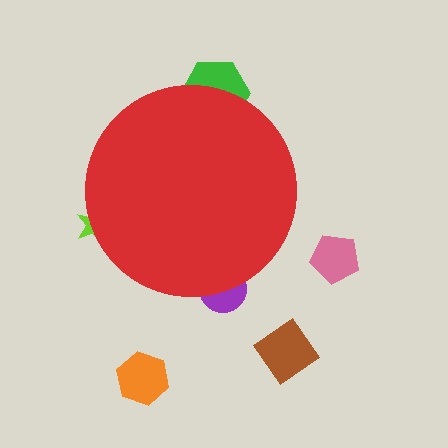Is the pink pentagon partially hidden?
No, the pink pentagon is fully visible.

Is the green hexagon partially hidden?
Yes, the green hexagon is partially hidden behind the red circle.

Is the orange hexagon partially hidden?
No, the orange hexagon is fully visible.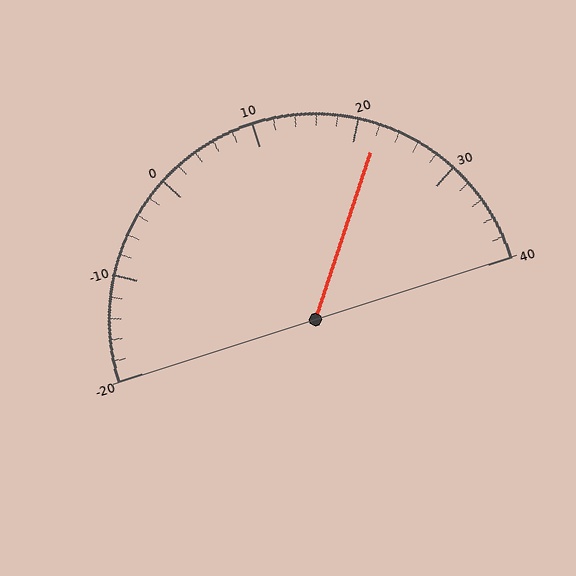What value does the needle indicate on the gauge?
The needle indicates approximately 22.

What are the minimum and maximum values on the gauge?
The gauge ranges from -20 to 40.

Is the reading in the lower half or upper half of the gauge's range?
The reading is in the upper half of the range (-20 to 40).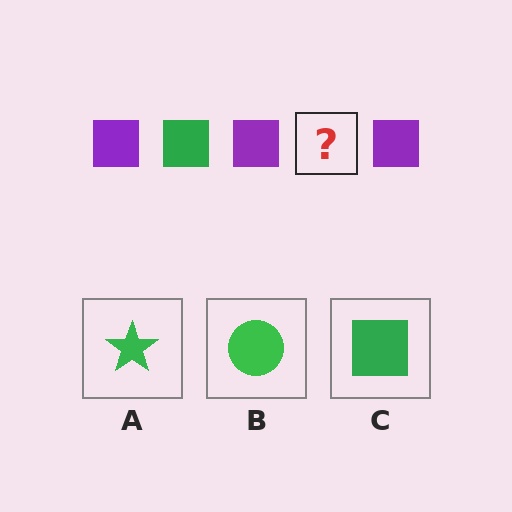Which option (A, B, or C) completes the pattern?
C.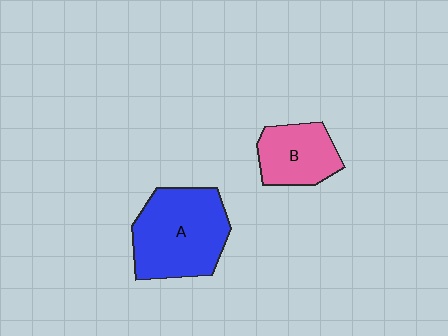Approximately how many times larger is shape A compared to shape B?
Approximately 1.7 times.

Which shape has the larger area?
Shape A (blue).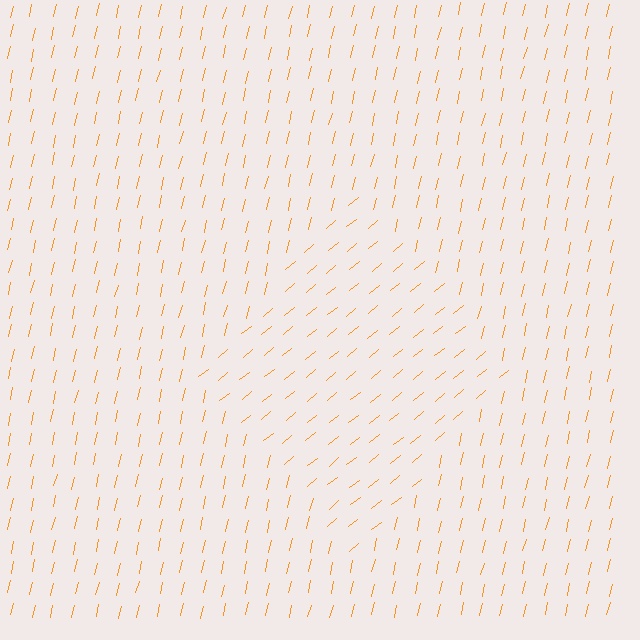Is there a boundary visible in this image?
Yes, there is a texture boundary formed by a change in line orientation.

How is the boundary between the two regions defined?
The boundary is defined purely by a change in line orientation (approximately 37 degrees difference). All lines are the same color and thickness.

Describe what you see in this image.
The image is filled with small orange line segments. A diamond region in the image has lines oriented differently from the surrounding lines, creating a visible texture boundary.